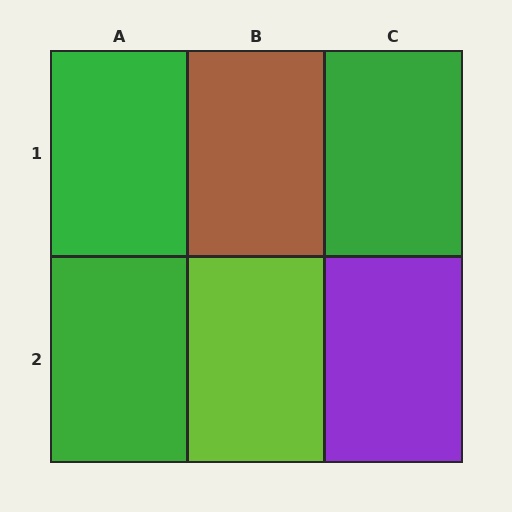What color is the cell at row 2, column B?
Lime.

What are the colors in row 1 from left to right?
Green, brown, green.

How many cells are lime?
1 cell is lime.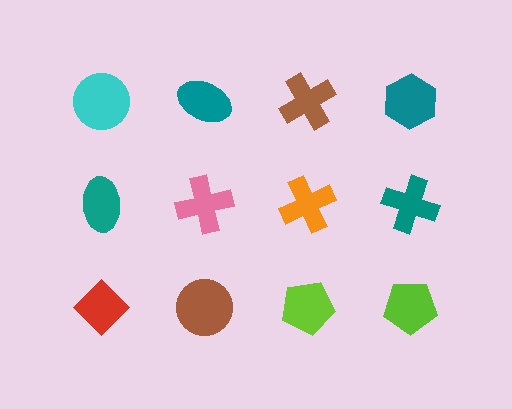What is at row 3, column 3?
A lime pentagon.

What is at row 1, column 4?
A teal hexagon.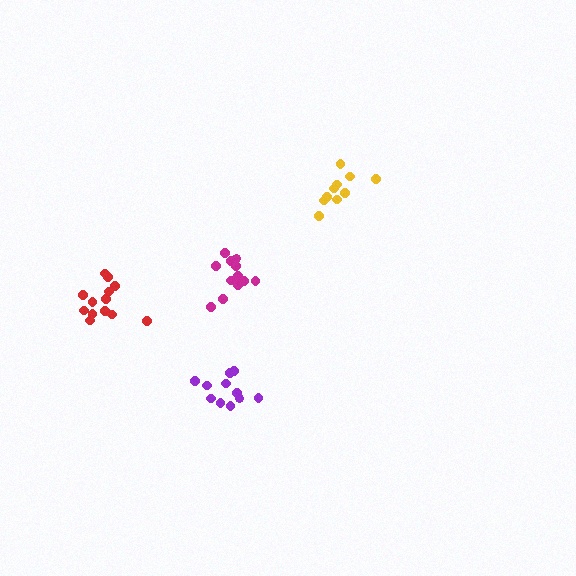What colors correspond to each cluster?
The clusters are colored: magenta, yellow, red, purple.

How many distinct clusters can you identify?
There are 4 distinct clusters.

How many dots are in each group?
Group 1: 12 dots, Group 2: 10 dots, Group 3: 13 dots, Group 4: 11 dots (46 total).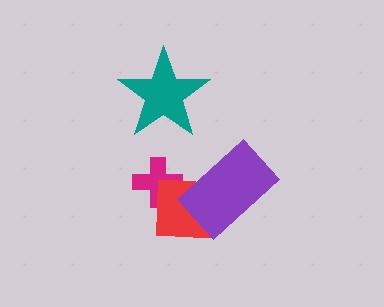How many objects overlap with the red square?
2 objects overlap with the red square.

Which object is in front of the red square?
The purple rectangle is in front of the red square.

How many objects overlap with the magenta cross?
1 object overlaps with the magenta cross.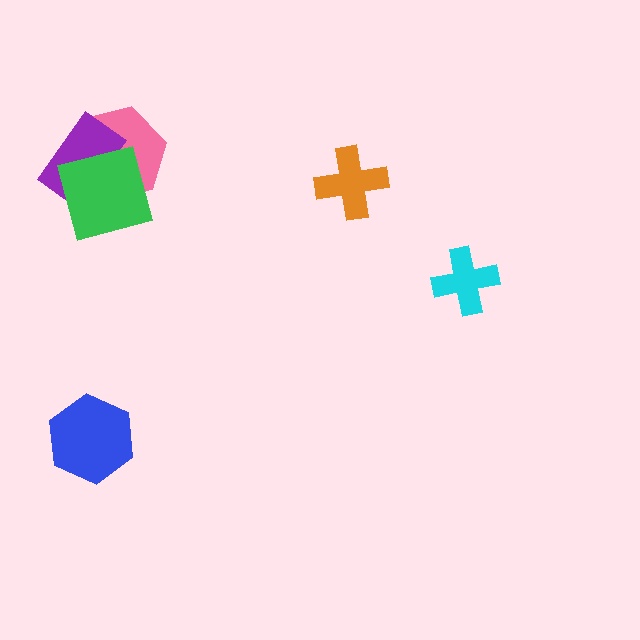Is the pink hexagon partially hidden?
Yes, it is partially covered by another shape.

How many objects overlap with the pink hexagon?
2 objects overlap with the pink hexagon.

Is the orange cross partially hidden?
No, no other shape covers it.